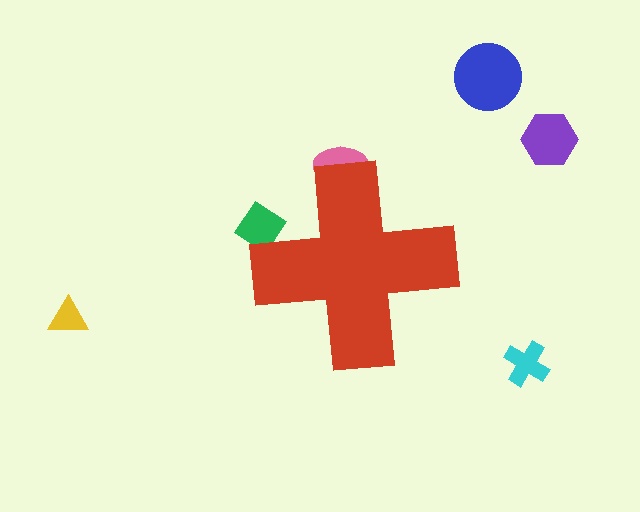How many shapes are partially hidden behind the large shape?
2 shapes are partially hidden.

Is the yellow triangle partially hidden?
No, the yellow triangle is fully visible.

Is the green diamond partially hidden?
Yes, the green diamond is partially hidden behind the red cross.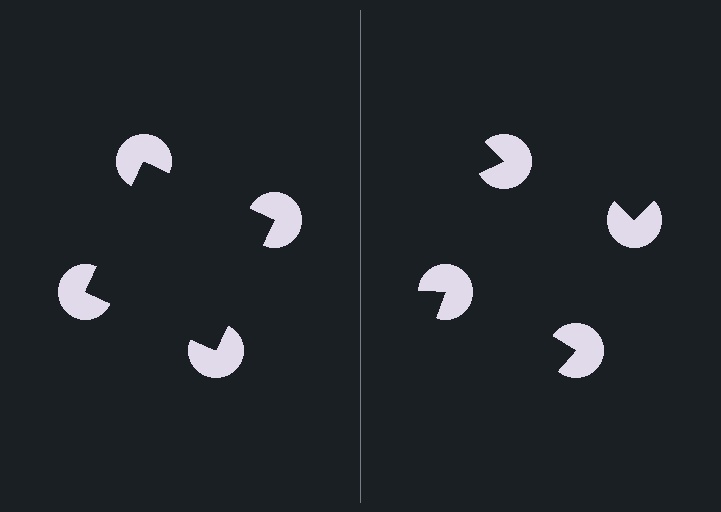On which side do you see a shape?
An illusory square appears on the left side. On the right side the wedge cuts are rotated, so no coherent shape forms.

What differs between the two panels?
The pac-man discs are positioned identically on both sides; only the wedge orientations differ. On the left they align to a square; on the right they are misaligned.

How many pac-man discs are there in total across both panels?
8 — 4 on each side.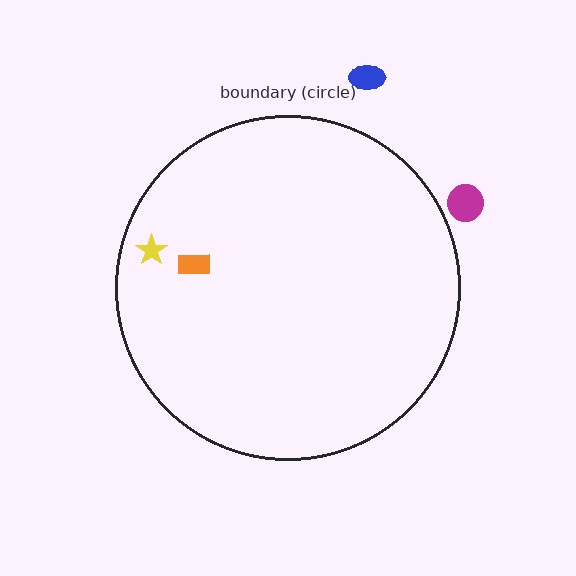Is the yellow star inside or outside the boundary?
Inside.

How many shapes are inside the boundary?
2 inside, 2 outside.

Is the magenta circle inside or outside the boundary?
Outside.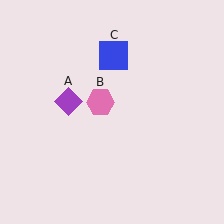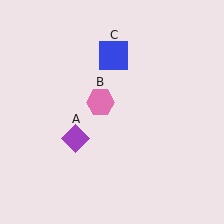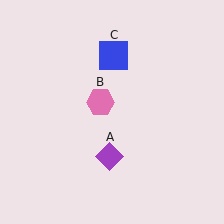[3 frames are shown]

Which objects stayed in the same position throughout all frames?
Pink hexagon (object B) and blue square (object C) remained stationary.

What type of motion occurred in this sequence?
The purple diamond (object A) rotated counterclockwise around the center of the scene.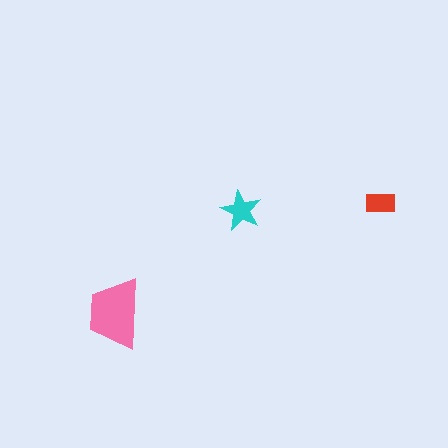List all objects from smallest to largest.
The red rectangle, the cyan star, the pink trapezoid.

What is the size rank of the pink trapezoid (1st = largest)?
1st.